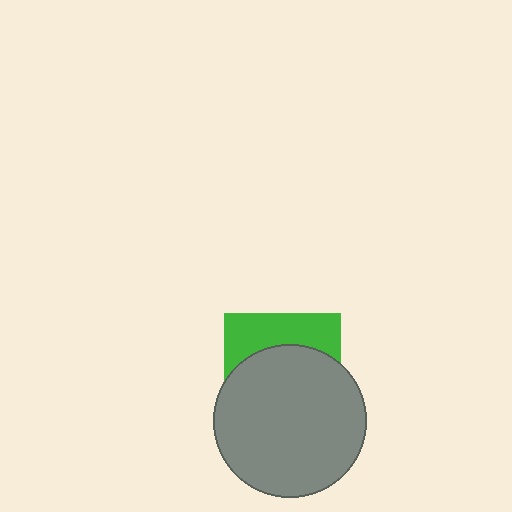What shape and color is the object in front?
The object in front is a gray circle.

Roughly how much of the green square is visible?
A small part of it is visible (roughly 34%).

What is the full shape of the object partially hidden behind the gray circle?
The partially hidden object is a green square.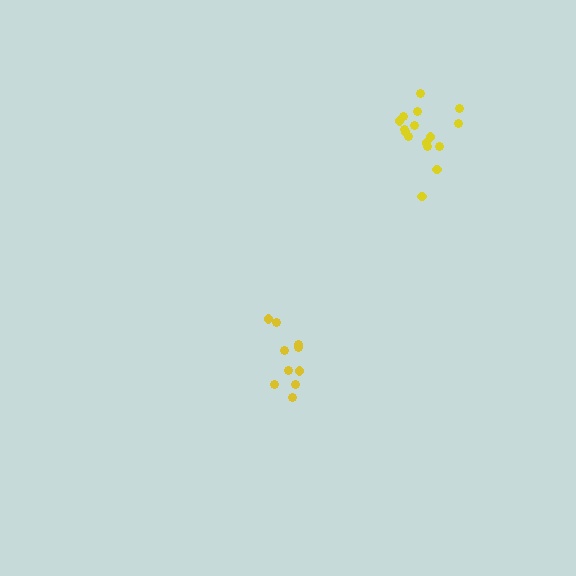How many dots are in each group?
Group 1: 10 dots, Group 2: 16 dots (26 total).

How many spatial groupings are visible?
There are 2 spatial groupings.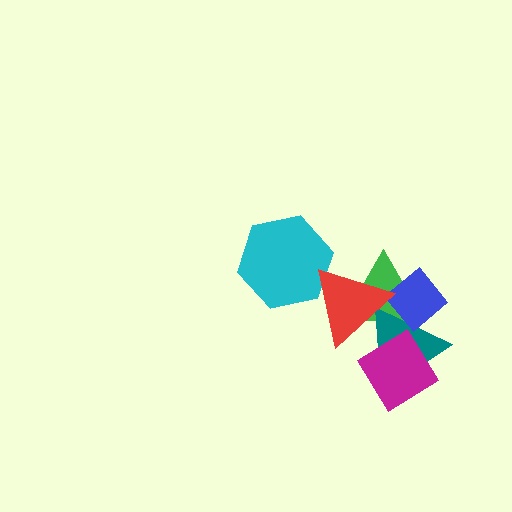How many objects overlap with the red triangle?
4 objects overlap with the red triangle.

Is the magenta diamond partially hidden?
No, no other shape covers it.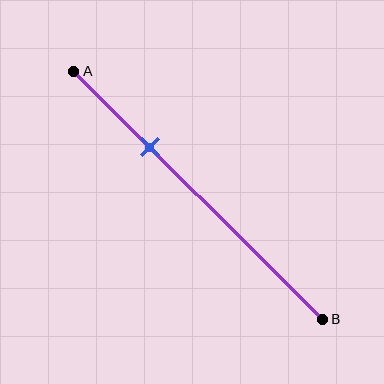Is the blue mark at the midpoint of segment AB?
No, the mark is at about 30% from A, not at the 50% midpoint.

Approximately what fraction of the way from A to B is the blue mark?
The blue mark is approximately 30% of the way from A to B.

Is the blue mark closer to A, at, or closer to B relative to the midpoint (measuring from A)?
The blue mark is closer to point A than the midpoint of segment AB.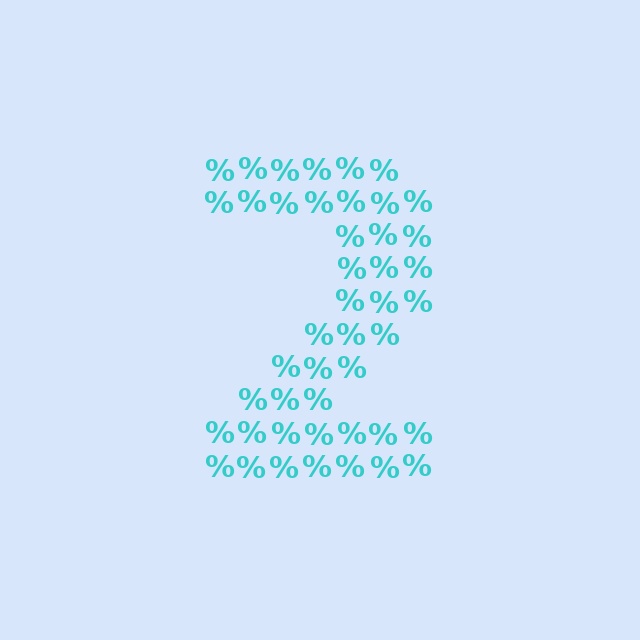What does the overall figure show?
The overall figure shows the digit 2.